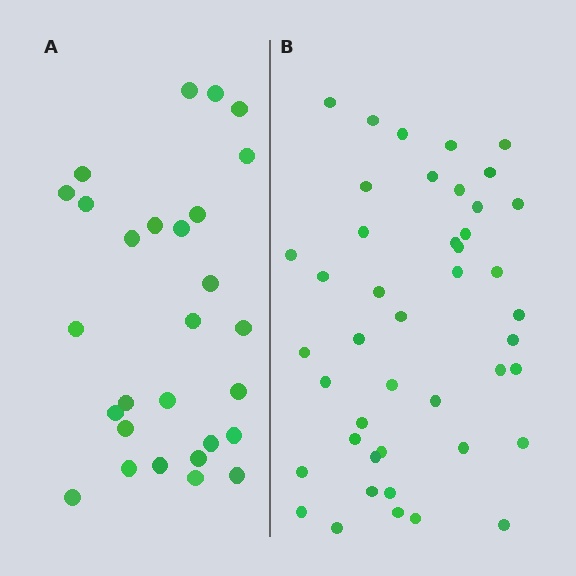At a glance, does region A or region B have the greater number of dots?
Region B (the right region) has more dots.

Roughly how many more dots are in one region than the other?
Region B has approximately 15 more dots than region A.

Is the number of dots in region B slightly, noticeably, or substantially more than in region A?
Region B has substantially more. The ratio is roughly 1.6 to 1.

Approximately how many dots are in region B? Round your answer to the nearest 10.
About 40 dots. (The exact count is 44, which rounds to 40.)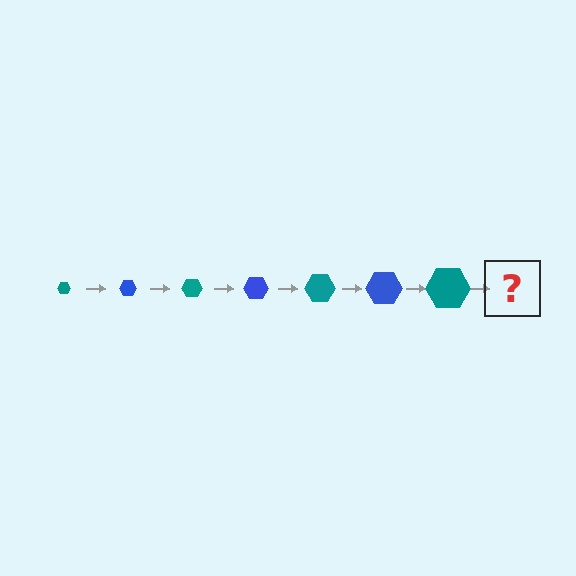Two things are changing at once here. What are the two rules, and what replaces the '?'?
The two rules are that the hexagon grows larger each step and the color cycles through teal and blue. The '?' should be a blue hexagon, larger than the previous one.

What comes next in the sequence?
The next element should be a blue hexagon, larger than the previous one.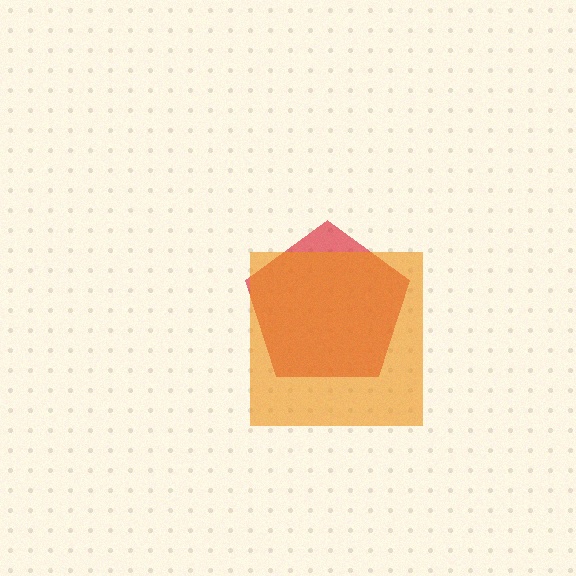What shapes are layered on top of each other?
The layered shapes are: a red pentagon, an orange square.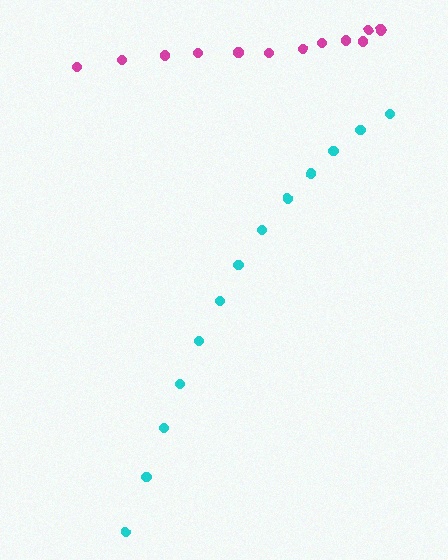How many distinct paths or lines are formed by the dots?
There are 2 distinct paths.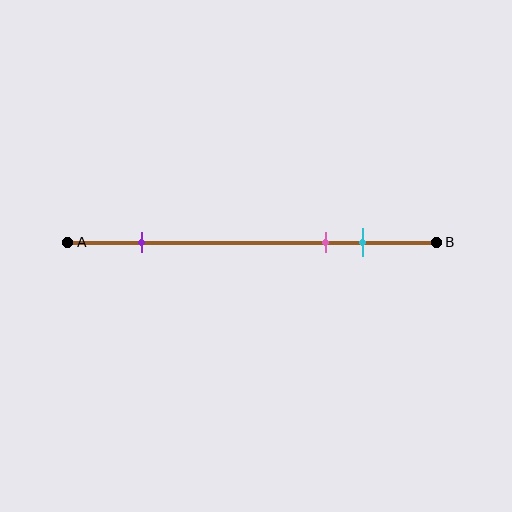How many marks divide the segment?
There are 3 marks dividing the segment.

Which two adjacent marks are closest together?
The pink and cyan marks are the closest adjacent pair.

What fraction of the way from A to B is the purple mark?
The purple mark is approximately 20% (0.2) of the way from A to B.